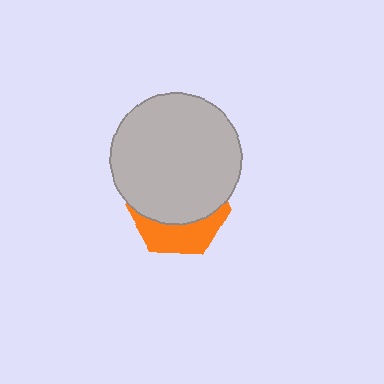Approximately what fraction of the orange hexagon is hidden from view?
Roughly 65% of the orange hexagon is hidden behind the light gray circle.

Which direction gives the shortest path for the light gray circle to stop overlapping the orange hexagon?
Moving up gives the shortest separation.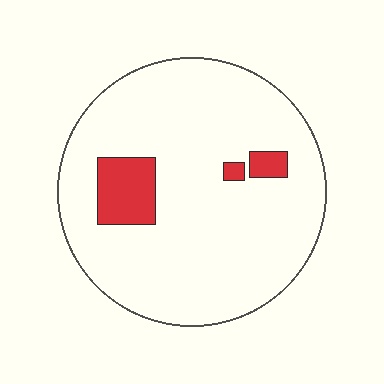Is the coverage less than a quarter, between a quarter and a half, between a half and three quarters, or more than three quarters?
Less than a quarter.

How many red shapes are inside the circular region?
3.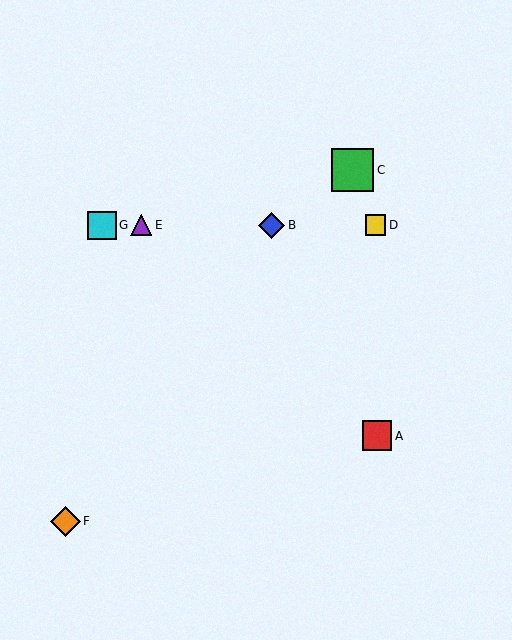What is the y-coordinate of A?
Object A is at y≈436.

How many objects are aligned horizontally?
4 objects (B, D, E, G) are aligned horizontally.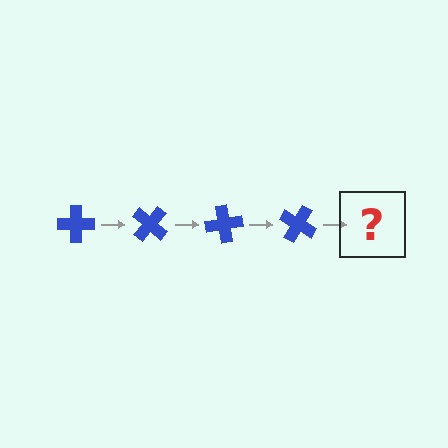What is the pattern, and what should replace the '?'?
The pattern is that the cross rotates 40 degrees each step. The '?' should be a blue cross rotated 160 degrees.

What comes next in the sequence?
The next element should be a blue cross rotated 160 degrees.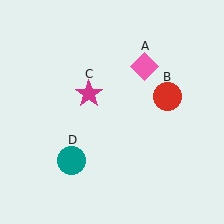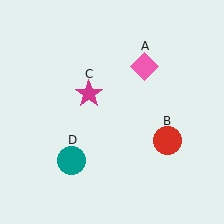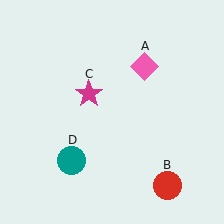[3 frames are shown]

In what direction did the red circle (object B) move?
The red circle (object B) moved down.